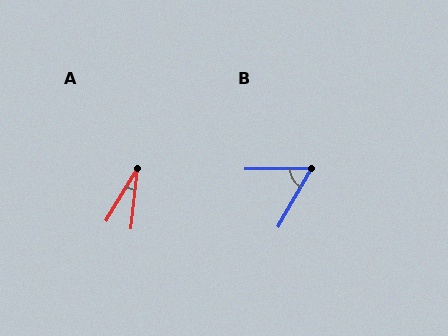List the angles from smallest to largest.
A (24°), B (60°).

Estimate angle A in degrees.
Approximately 24 degrees.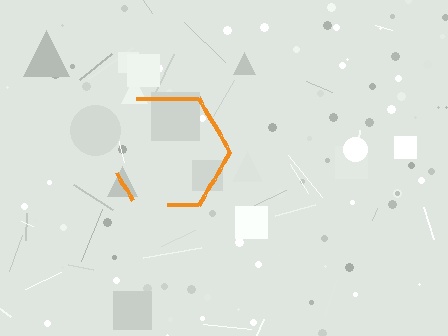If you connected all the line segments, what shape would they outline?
They would outline a hexagon.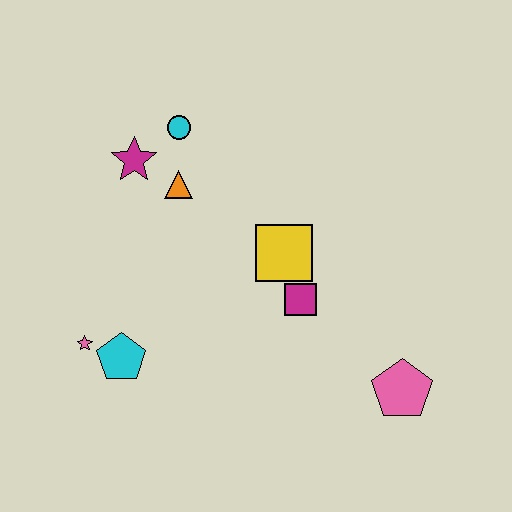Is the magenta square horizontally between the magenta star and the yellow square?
No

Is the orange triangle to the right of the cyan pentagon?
Yes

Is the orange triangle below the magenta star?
Yes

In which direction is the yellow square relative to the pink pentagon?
The yellow square is above the pink pentagon.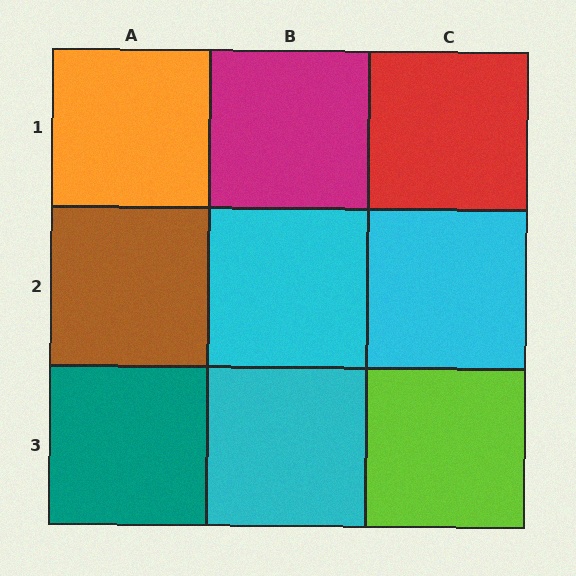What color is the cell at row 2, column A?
Brown.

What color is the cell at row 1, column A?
Orange.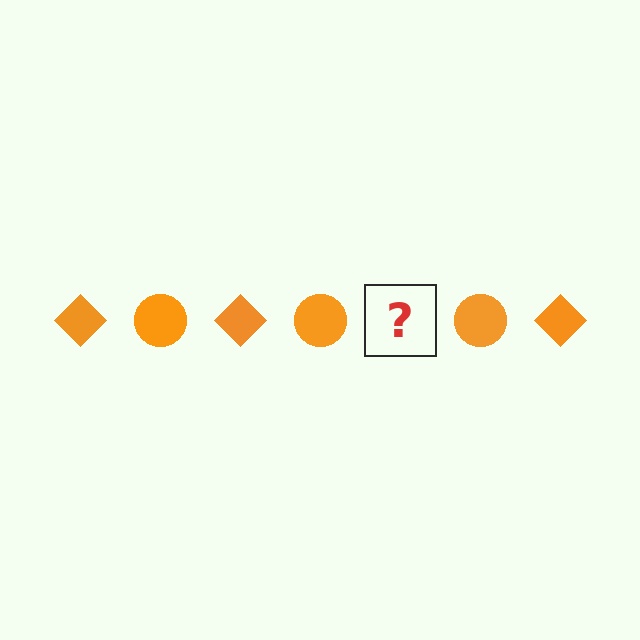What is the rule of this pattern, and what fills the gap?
The rule is that the pattern cycles through diamond, circle shapes in orange. The gap should be filled with an orange diamond.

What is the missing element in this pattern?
The missing element is an orange diamond.